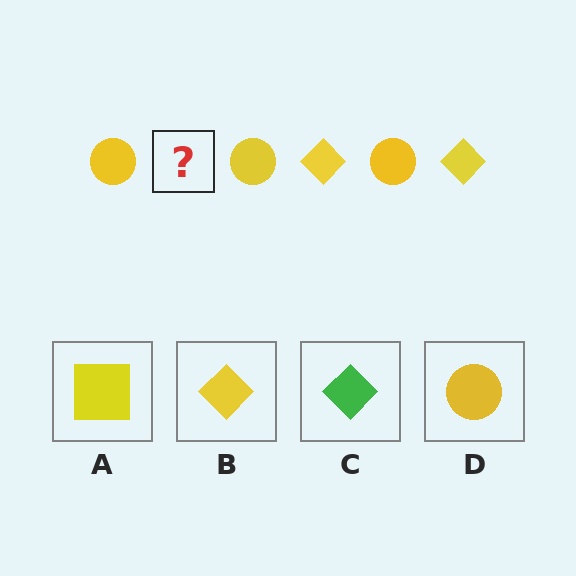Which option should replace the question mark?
Option B.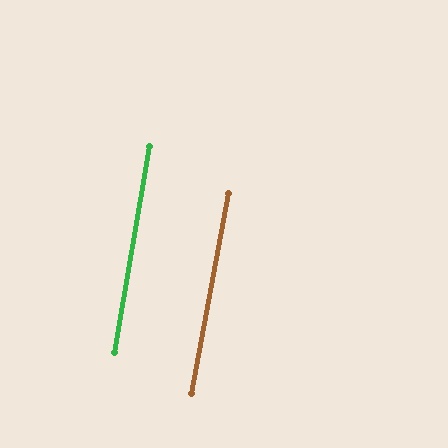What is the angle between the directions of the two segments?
Approximately 1 degree.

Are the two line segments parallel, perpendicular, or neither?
Parallel — their directions differ by only 1.0°.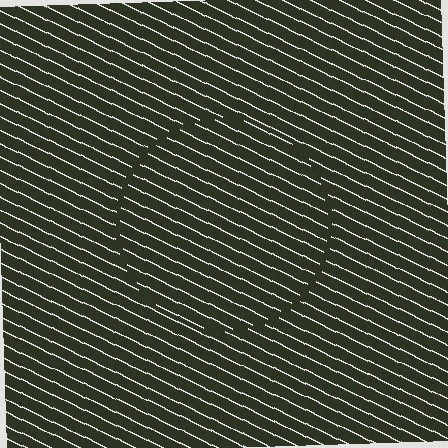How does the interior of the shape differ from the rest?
The interior of the shape contains the same grating, shifted by half a period — the contour is defined by the phase discontinuity where line-ends from the inner and outer gratings abut.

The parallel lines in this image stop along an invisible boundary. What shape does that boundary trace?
An illusory circle. The interior of the shape contains the same grating, shifted by half a period — the contour is defined by the phase discontinuity where line-ends from the inner and outer gratings abut.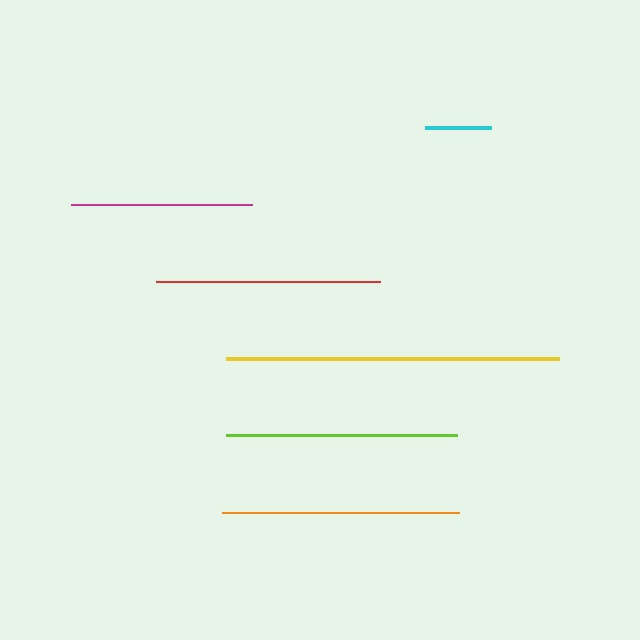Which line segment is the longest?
The yellow line is the longest at approximately 333 pixels.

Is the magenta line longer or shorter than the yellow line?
The yellow line is longer than the magenta line.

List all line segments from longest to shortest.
From longest to shortest: yellow, orange, lime, red, magenta, cyan.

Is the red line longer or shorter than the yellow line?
The yellow line is longer than the red line.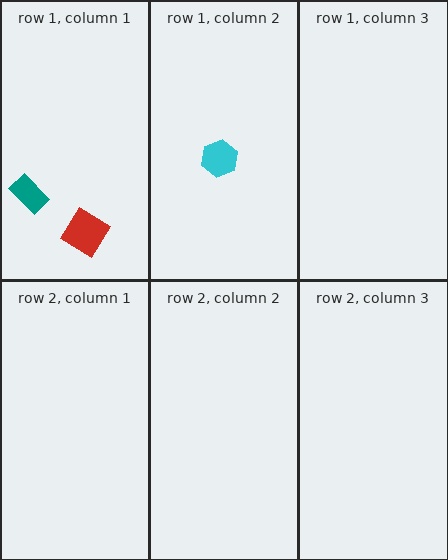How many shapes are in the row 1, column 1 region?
2.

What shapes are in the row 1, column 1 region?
The red diamond, the teal rectangle.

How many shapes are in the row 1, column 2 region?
1.